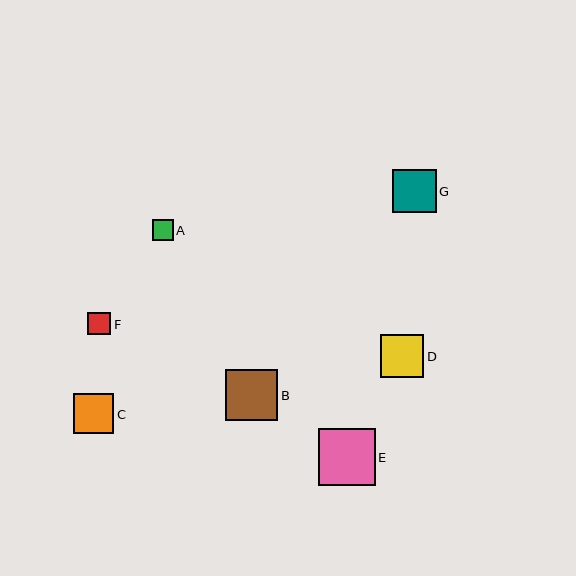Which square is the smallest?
Square A is the smallest with a size of approximately 21 pixels.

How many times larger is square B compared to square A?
Square B is approximately 2.4 times the size of square A.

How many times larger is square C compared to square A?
Square C is approximately 1.9 times the size of square A.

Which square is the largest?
Square E is the largest with a size of approximately 56 pixels.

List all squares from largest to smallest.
From largest to smallest: E, B, G, D, C, F, A.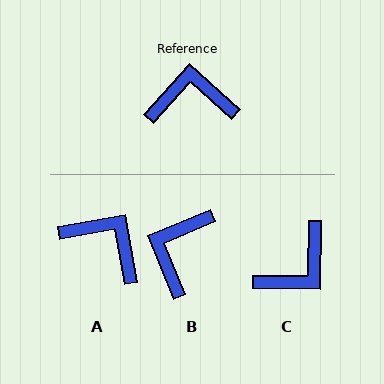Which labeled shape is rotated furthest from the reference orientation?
C, about 138 degrees away.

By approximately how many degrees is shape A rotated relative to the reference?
Approximately 38 degrees clockwise.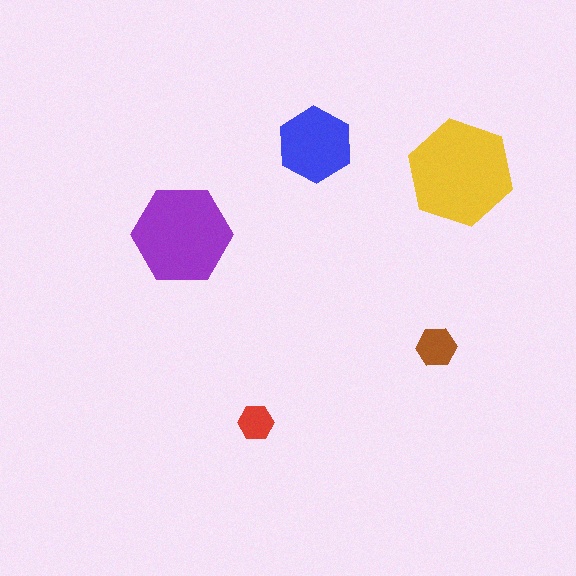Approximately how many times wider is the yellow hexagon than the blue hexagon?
About 1.5 times wider.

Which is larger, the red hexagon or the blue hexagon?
The blue one.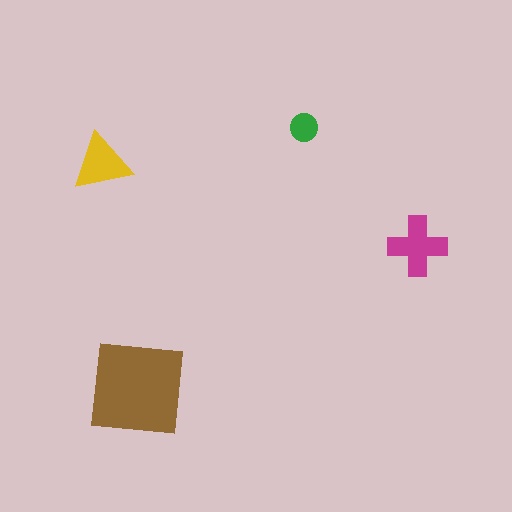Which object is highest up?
The green circle is topmost.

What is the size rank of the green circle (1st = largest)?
4th.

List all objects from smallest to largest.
The green circle, the yellow triangle, the magenta cross, the brown square.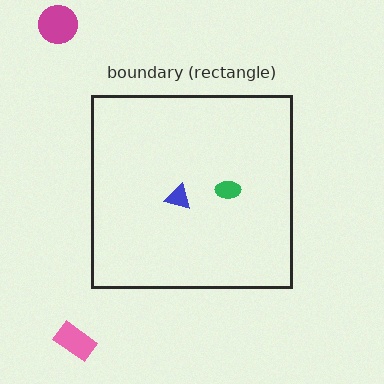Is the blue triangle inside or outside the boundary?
Inside.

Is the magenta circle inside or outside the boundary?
Outside.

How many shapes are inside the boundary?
2 inside, 2 outside.